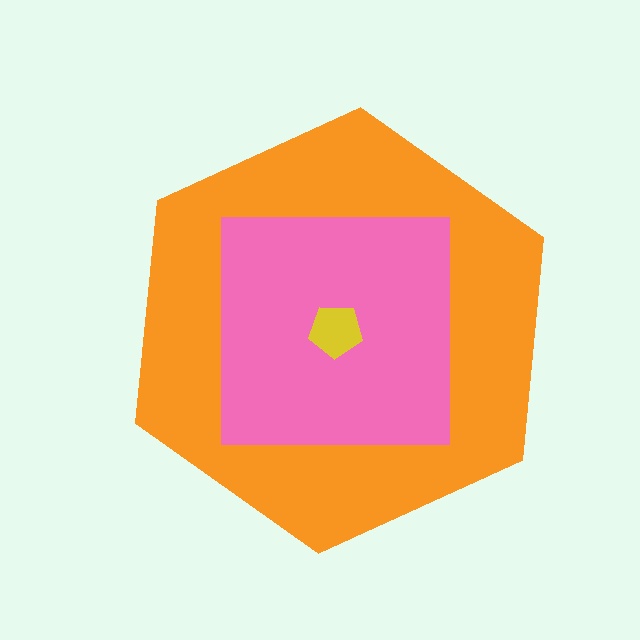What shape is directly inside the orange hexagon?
The pink square.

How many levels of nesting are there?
3.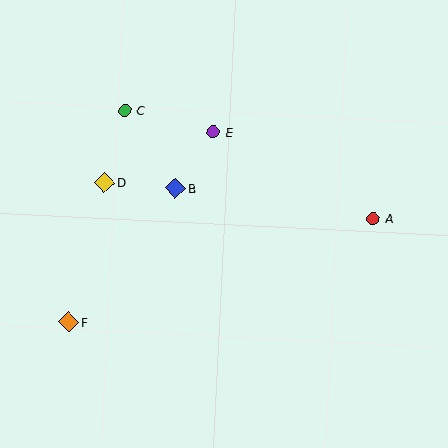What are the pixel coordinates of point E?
Point E is at (213, 132).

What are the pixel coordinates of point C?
Point C is at (125, 110).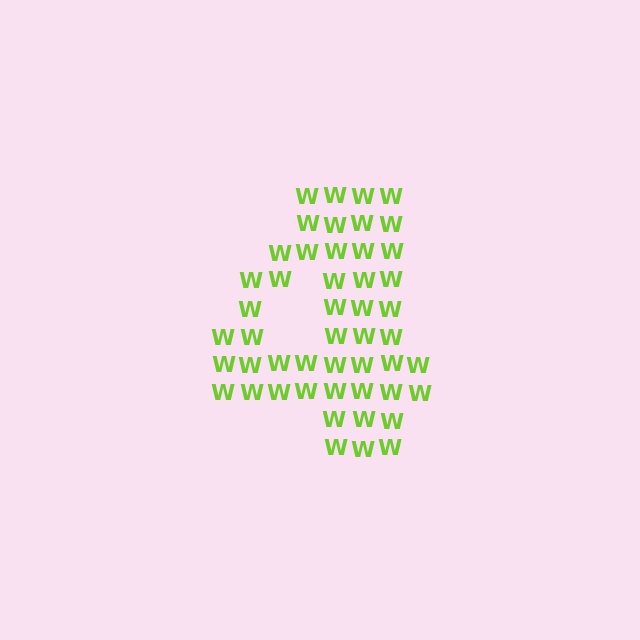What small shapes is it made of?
It is made of small letter W's.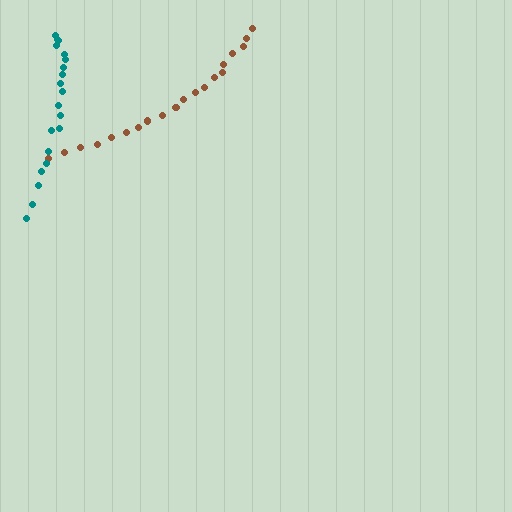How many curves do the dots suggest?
There are 2 distinct paths.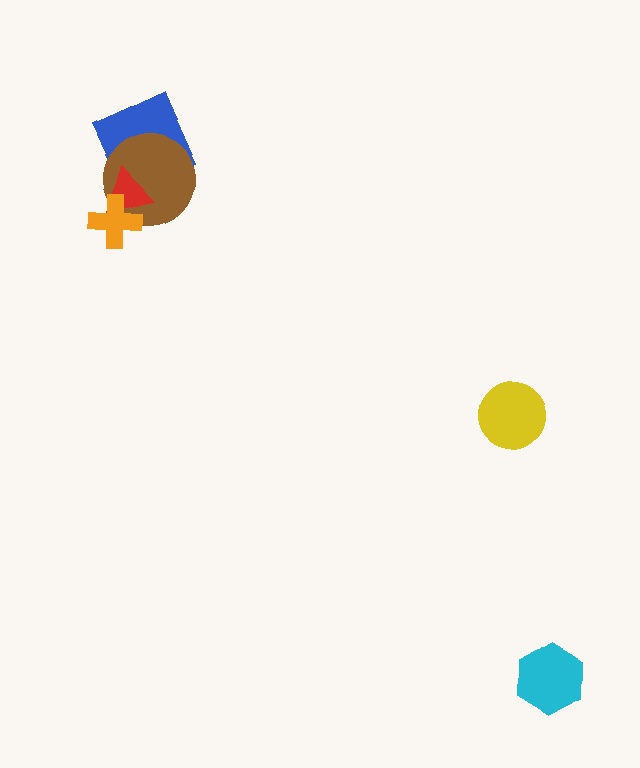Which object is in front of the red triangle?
The orange cross is in front of the red triangle.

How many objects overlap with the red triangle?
3 objects overlap with the red triangle.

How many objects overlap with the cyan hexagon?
0 objects overlap with the cyan hexagon.